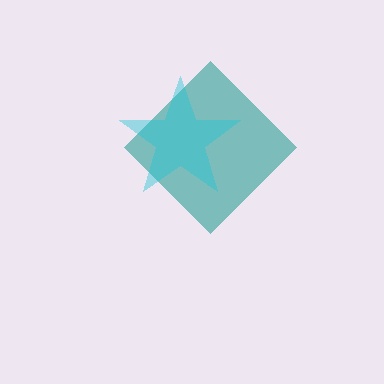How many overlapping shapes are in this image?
There are 2 overlapping shapes in the image.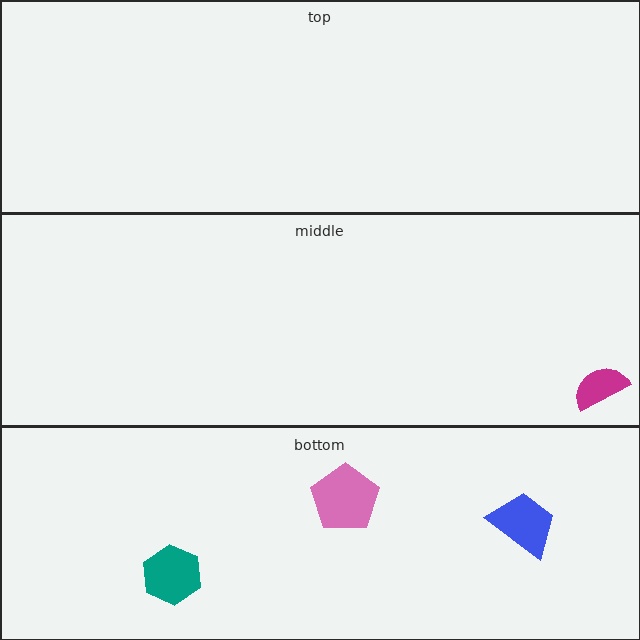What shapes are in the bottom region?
The blue trapezoid, the teal hexagon, the pink pentagon.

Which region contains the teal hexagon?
The bottom region.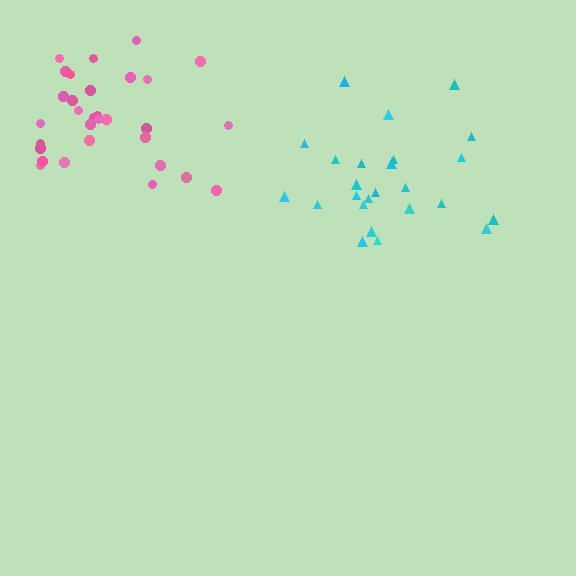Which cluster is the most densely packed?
Pink.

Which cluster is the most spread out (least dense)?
Cyan.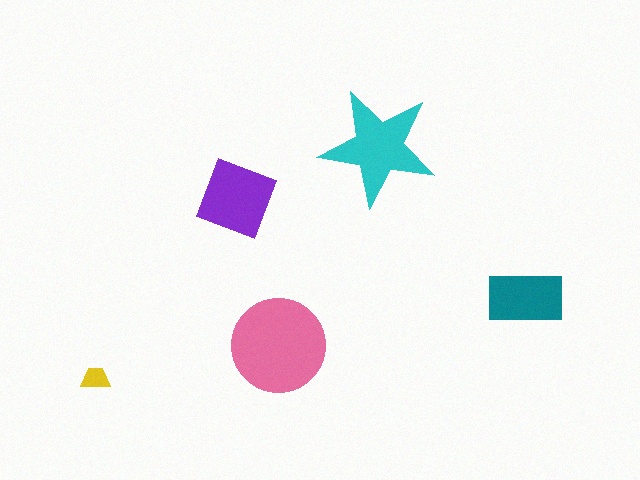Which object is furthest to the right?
The teal rectangle is rightmost.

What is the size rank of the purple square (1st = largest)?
3rd.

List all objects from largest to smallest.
The pink circle, the cyan star, the purple square, the teal rectangle, the yellow trapezoid.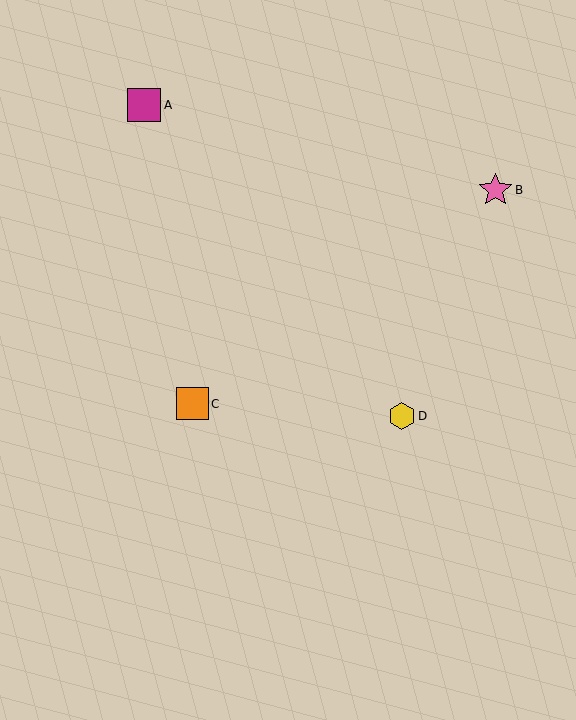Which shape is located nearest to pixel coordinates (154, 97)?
The magenta square (labeled A) at (144, 105) is nearest to that location.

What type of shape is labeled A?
Shape A is a magenta square.